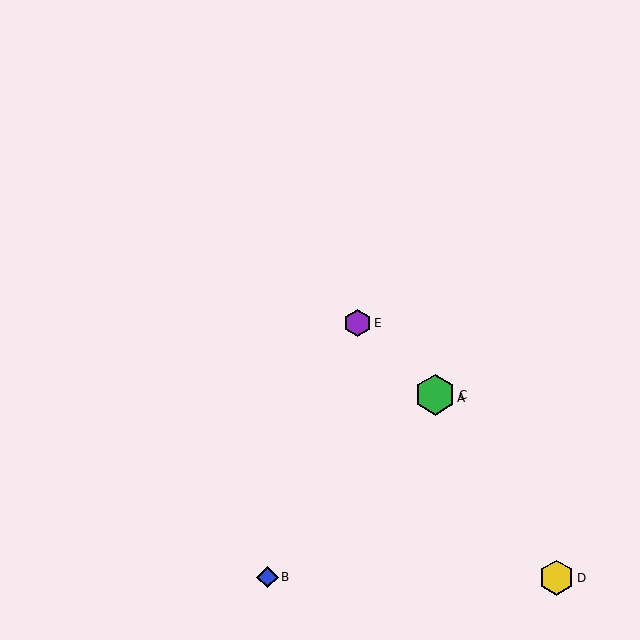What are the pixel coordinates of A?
Object A is at (439, 398).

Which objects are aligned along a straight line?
Objects A, C, E are aligned along a straight line.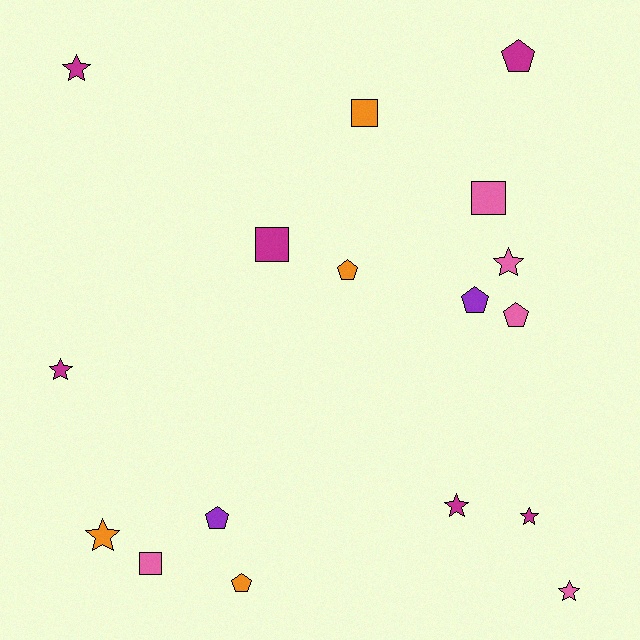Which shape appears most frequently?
Star, with 7 objects.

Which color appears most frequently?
Magenta, with 6 objects.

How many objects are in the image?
There are 17 objects.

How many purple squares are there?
There are no purple squares.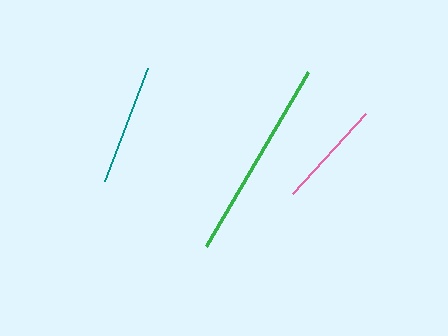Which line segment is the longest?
The green line is the longest at approximately 202 pixels.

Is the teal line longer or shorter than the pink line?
The teal line is longer than the pink line.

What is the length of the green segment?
The green segment is approximately 202 pixels long.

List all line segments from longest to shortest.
From longest to shortest: green, teal, pink.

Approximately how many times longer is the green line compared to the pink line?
The green line is approximately 1.9 times the length of the pink line.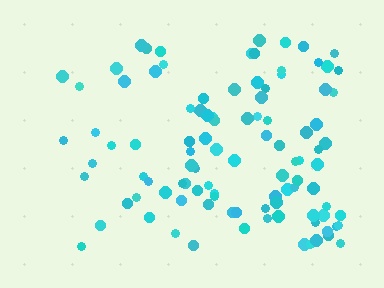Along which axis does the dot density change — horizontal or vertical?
Horizontal.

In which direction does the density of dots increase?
From left to right, with the right side densest.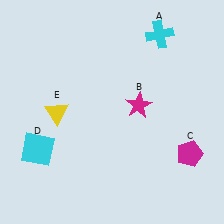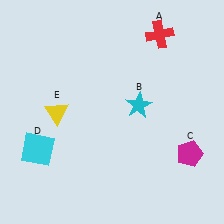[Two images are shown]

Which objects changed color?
A changed from cyan to red. B changed from magenta to cyan.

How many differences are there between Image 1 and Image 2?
There are 2 differences between the two images.